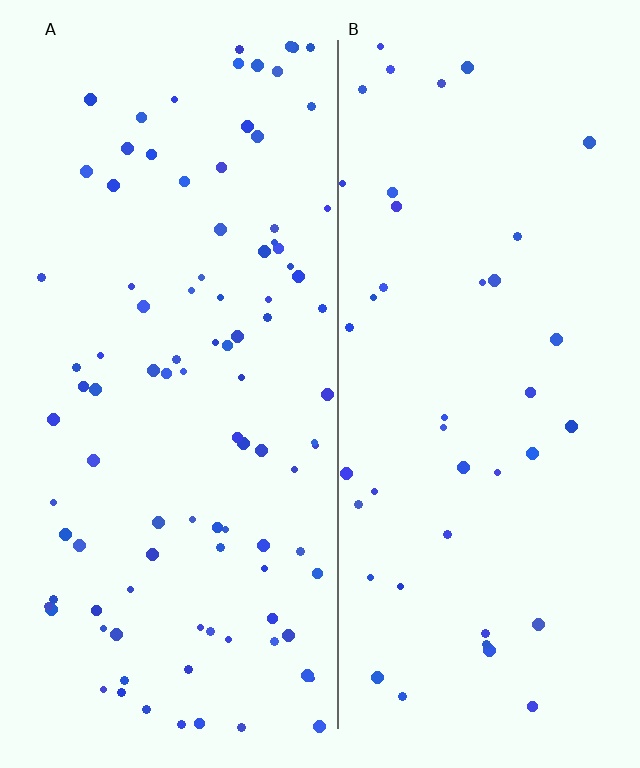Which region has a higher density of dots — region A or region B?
A (the left).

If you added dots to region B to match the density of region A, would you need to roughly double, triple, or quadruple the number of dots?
Approximately double.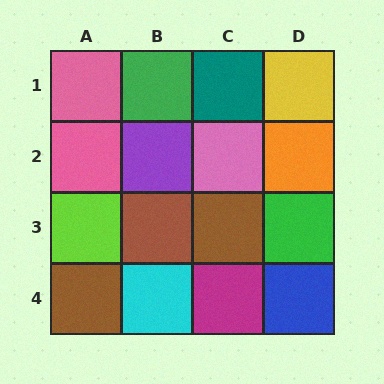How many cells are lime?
1 cell is lime.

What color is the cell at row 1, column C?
Teal.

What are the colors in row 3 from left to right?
Lime, brown, brown, green.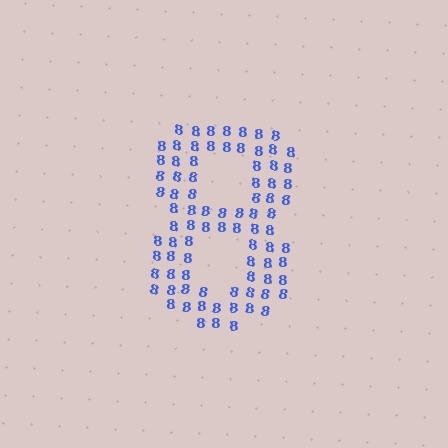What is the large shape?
The large shape is the digit 8.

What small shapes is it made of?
It is made of small digit 8's.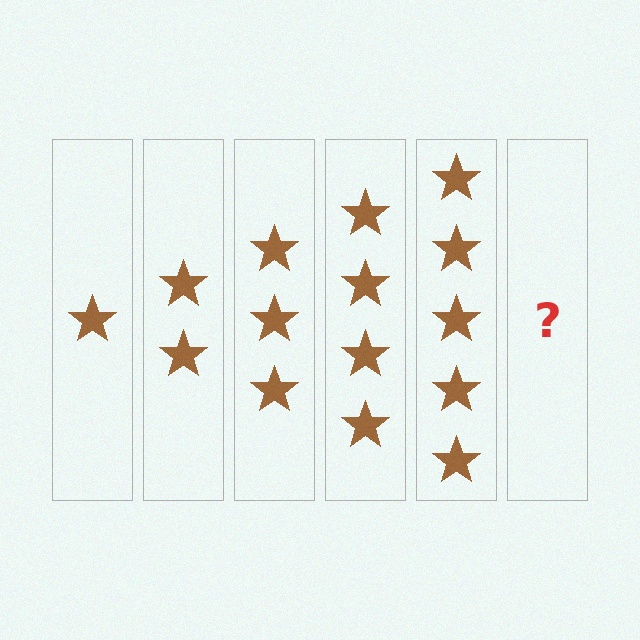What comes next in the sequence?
The next element should be 6 stars.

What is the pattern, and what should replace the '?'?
The pattern is that each step adds one more star. The '?' should be 6 stars.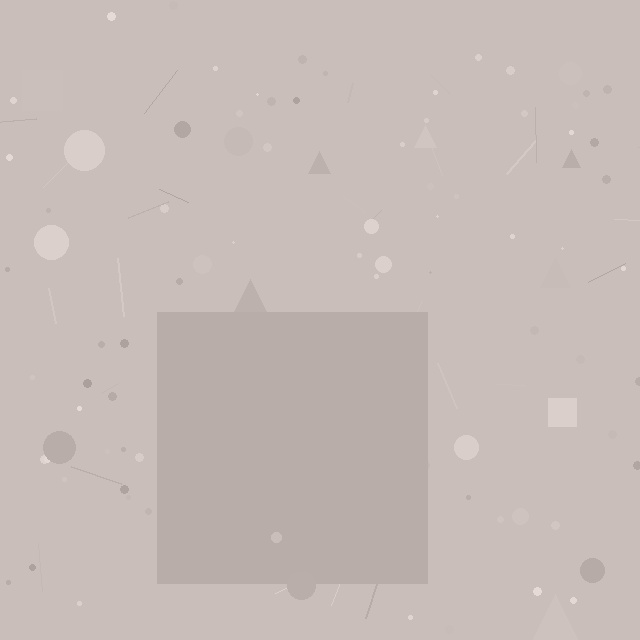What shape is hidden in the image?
A square is hidden in the image.